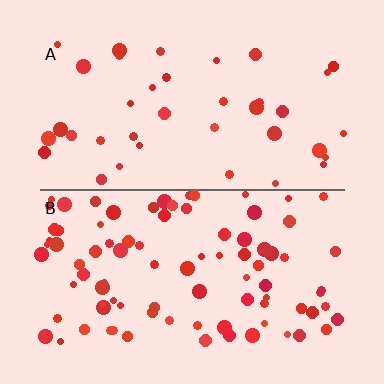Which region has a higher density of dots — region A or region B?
B (the bottom).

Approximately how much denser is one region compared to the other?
Approximately 2.3× — region B over region A.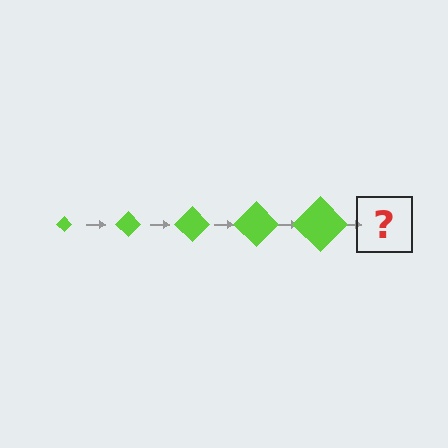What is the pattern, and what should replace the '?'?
The pattern is that the diamond gets progressively larger each step. The '?' should be a lime diamond, larger than the previous one.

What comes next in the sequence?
The next element should be a lime diamond, larger than the previous one.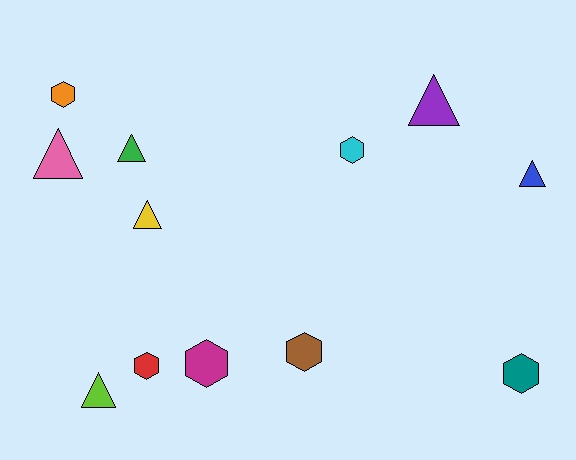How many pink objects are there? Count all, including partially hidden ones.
There is 1 pink object.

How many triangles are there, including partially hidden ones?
There are 6 triangles.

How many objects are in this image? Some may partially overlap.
There are 12 objects.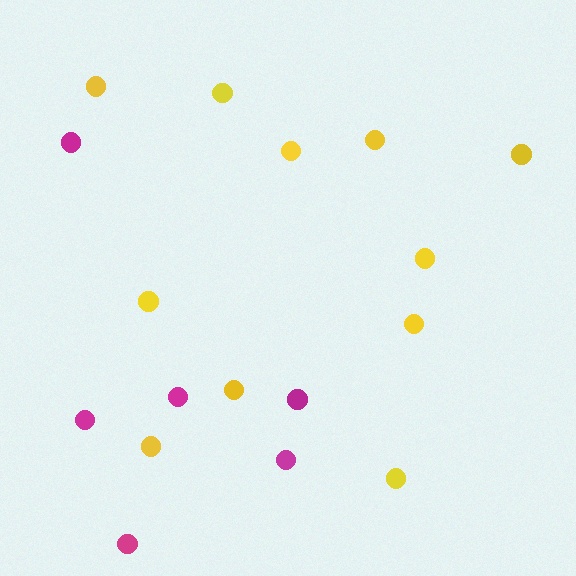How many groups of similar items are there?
There are 2 groups: one group of magenta circles (6) and one group of yellow circles (11).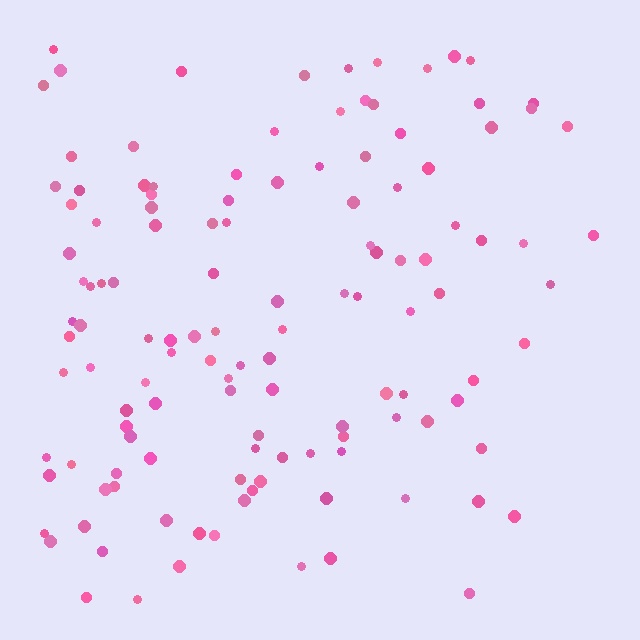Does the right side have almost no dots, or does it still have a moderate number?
Still a moderate number, just noticeably fewer than the left.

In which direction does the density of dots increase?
From right to left, with the left side densest.